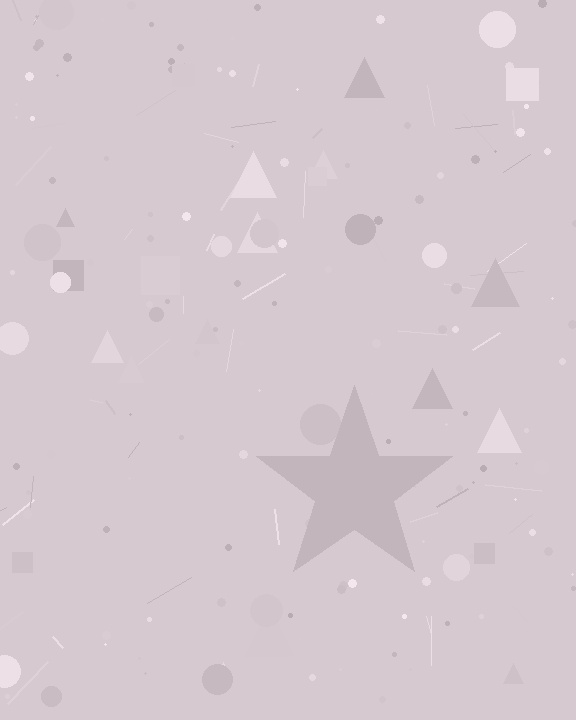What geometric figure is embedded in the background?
A star is embedded in the background.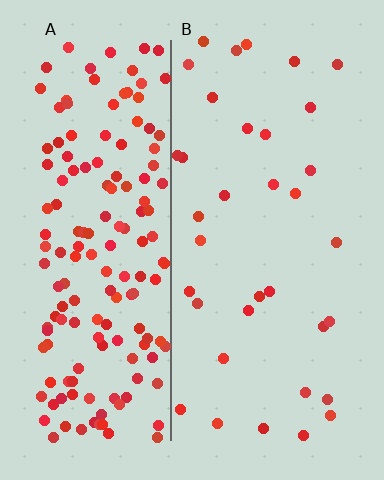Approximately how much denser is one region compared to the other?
Approximately 4.7× — region A over region B.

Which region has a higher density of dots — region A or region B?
A (the left).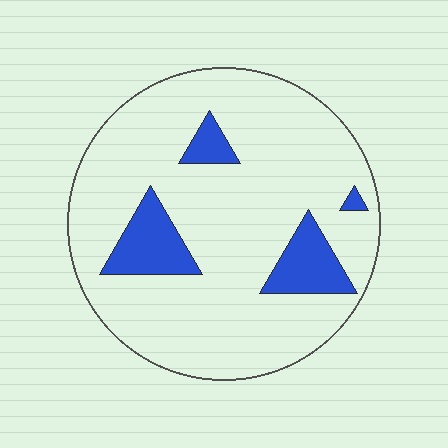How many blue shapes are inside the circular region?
4.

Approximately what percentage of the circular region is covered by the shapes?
Approximately 15%.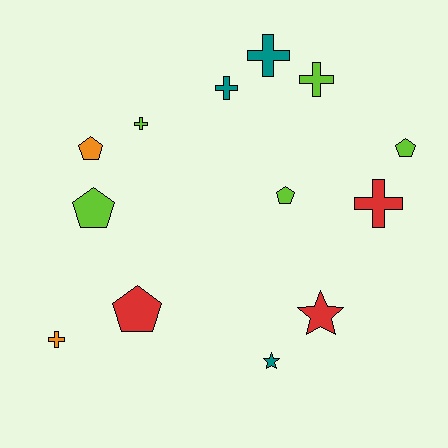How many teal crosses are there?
There are 2 teal crosses.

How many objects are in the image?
There are 13 objects.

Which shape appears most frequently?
Cross, with 6 objects.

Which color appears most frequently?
Lime, with 5 objects.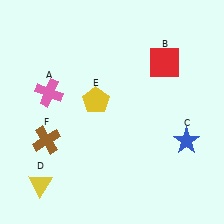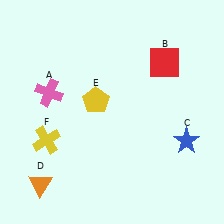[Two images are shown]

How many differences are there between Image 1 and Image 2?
There are 2 differences between the two images.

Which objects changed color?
D changed from yellow to orange. F changed from brown to yellow.